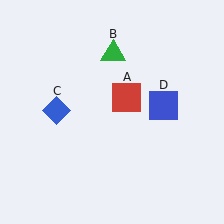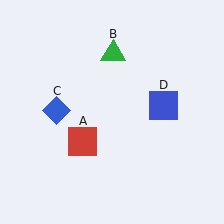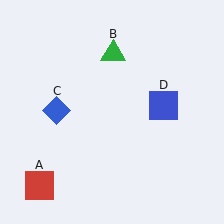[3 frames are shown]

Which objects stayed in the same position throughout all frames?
Green triangle (object B) and blue diamond (object C) and blue square (object D) remained stationary.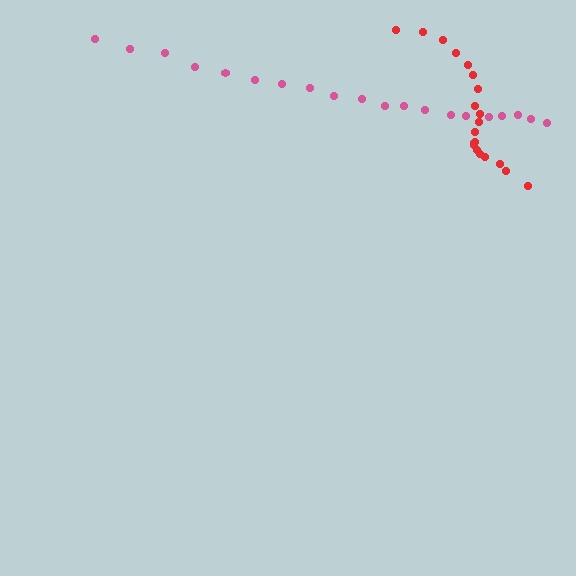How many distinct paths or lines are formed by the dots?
There are 2 distinct paths.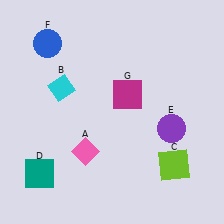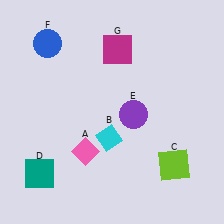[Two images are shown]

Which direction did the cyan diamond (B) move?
The cyan diamond (B) moved down.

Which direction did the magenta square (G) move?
The magenta square (G) moved up.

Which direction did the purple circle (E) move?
The purple circle (E) moved left.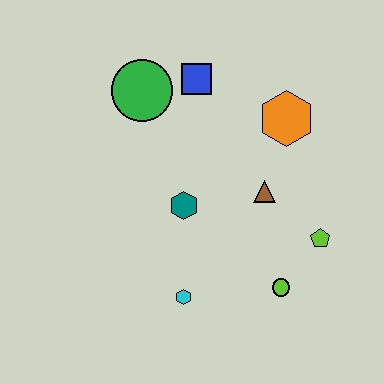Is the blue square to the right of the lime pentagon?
No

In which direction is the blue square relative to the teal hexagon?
The blue square is above the teal hexagon.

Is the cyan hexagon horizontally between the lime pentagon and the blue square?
No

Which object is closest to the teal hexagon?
The brown triangle is closest to the teal hexagon.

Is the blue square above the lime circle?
Yes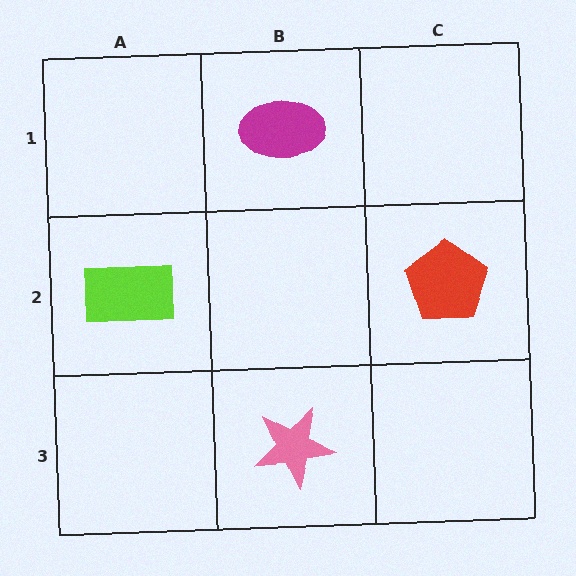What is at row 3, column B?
A pink star.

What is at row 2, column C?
A red pentagon.